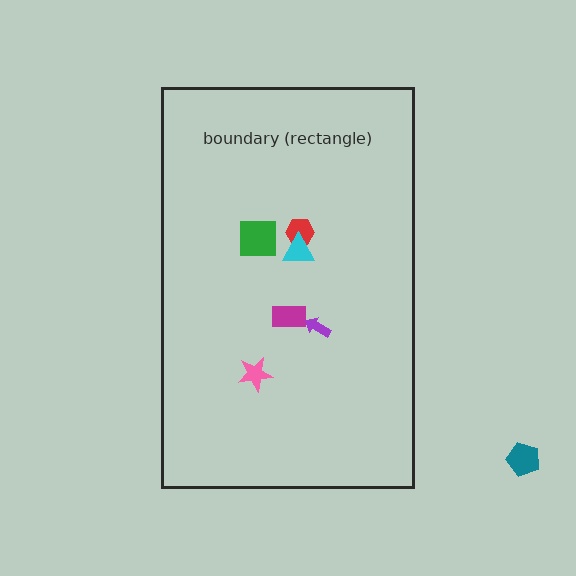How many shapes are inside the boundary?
6 inside, 1 outside.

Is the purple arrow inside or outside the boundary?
Inside.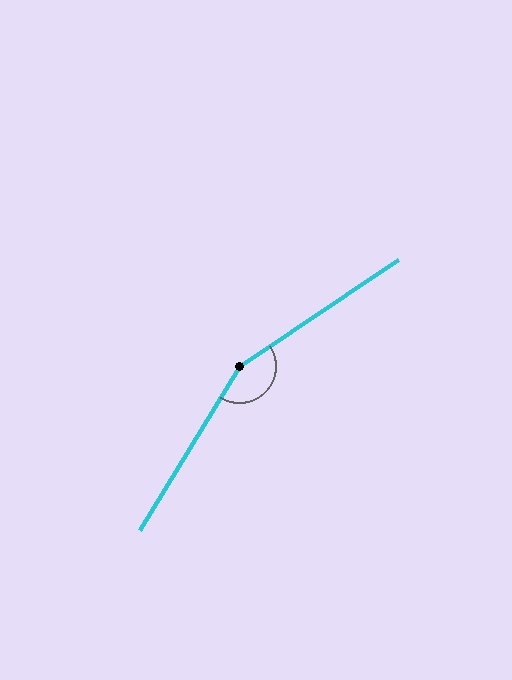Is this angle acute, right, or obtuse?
It is obtuse.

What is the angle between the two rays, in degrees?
Approximately 155 degrees.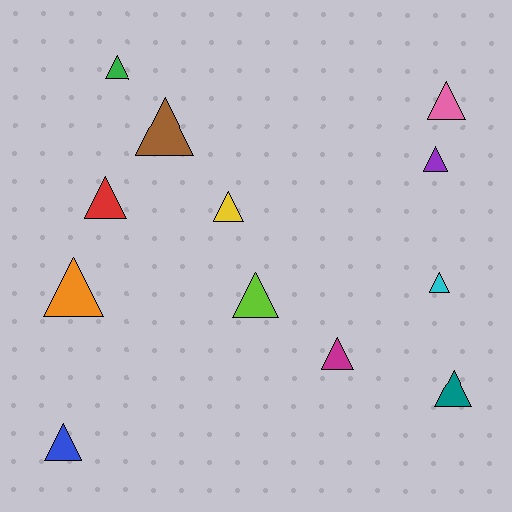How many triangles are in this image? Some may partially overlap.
There are 12 triangles.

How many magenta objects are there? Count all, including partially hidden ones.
There is 1 magenta object.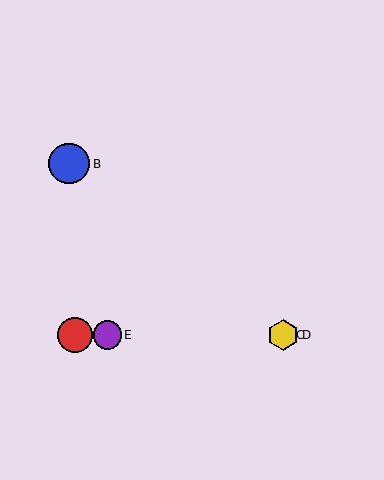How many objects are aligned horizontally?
4 objects (A, C, D, E) are aligned horizontally.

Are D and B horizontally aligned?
No, D is at y≈335 and B is at y≈164.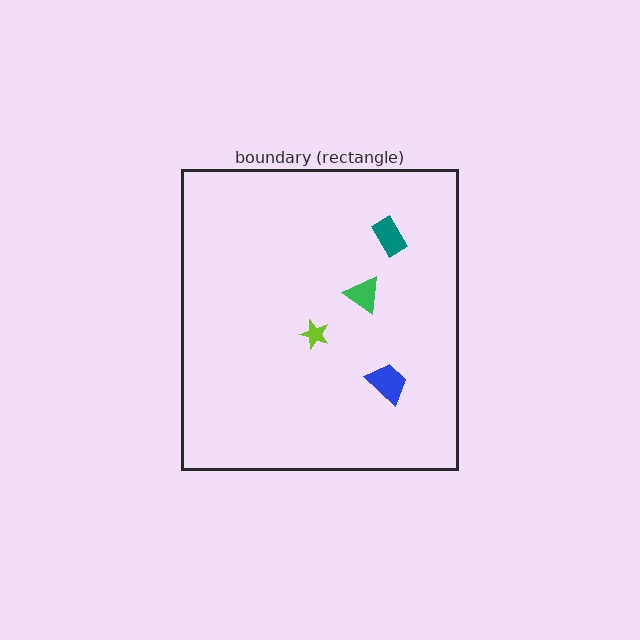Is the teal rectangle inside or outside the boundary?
Inside.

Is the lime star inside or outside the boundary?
Inside.